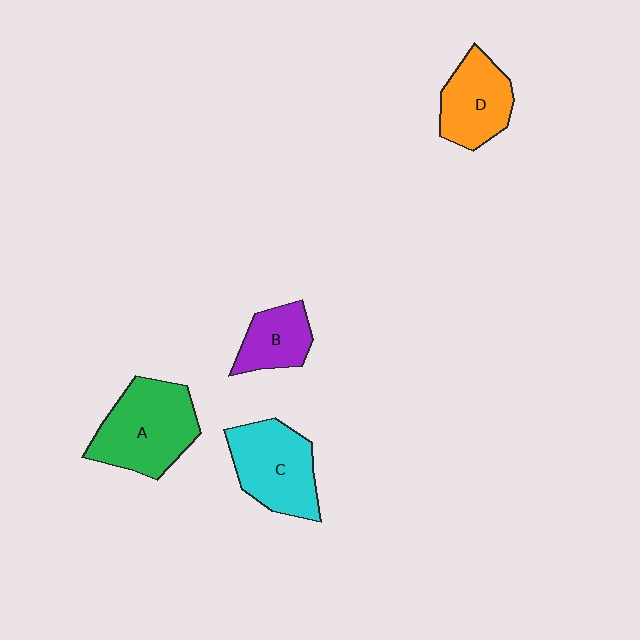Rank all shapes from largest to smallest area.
From largest to smallest: A (green), C (cyan), D (orange), B (purple).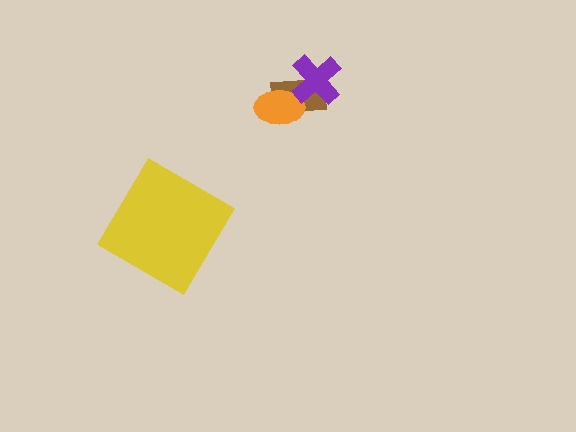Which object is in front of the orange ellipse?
The purple cross is in front of the orange ellipse.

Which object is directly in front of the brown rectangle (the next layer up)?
The orange ellipse is directly in front of the brown rectangle.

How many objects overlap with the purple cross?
2 objects overlap with the purple cross.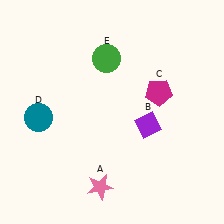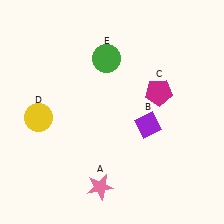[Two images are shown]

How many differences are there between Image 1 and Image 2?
There is 1 difference between the two images.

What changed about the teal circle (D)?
In Image 1, D is teal. In Image 2, it changed to yellow.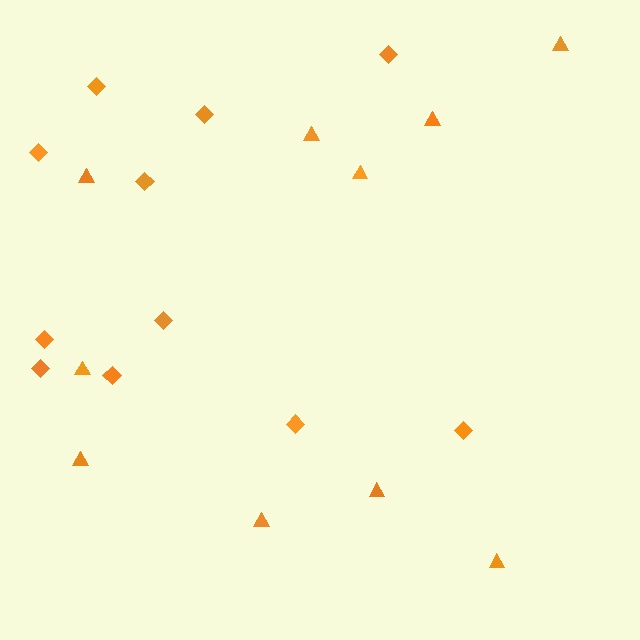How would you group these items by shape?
There are 2 groups: one group of triangles (10) and one group of diamonds (11).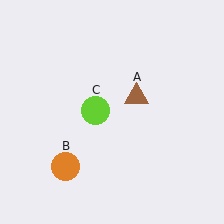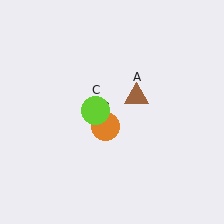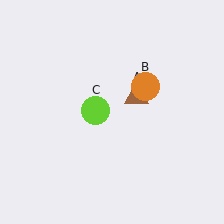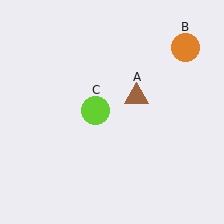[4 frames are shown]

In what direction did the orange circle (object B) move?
The orange circle (object B) moved up and to the right.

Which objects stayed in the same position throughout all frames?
Brown triangle (object A) and lime circle (object C) remained stationary.